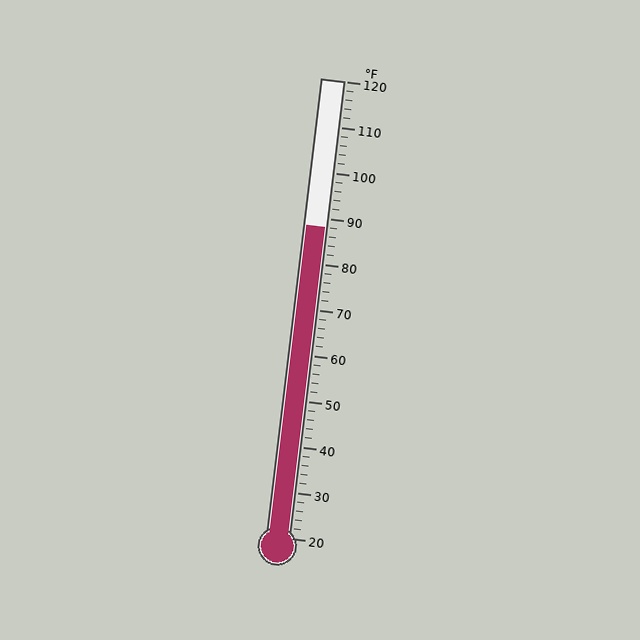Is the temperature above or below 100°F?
The temperature is below 100°F.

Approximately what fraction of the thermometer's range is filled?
The thermometer is filled to approximately 70% of its range.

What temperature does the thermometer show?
The thermometer shows approximately 88°F.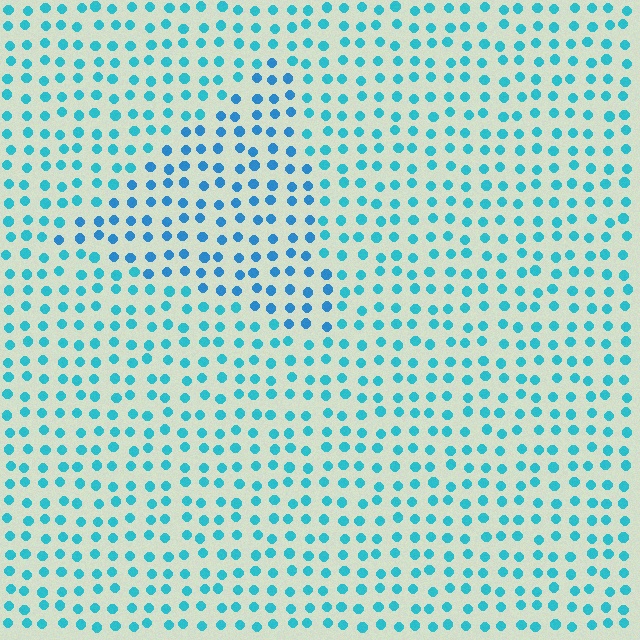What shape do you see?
I see a triangle.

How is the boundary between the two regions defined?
The boundary is defined purely by a slight shift in hue (about 20 degrees). Spacing, size, and orientation are identical on both sides.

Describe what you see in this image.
The image is filled with small cyan elements in a uniform arrangement. A triangle-shaped region is visible where the elements are tinted to a slightly different hue, forming a subtle color boundary.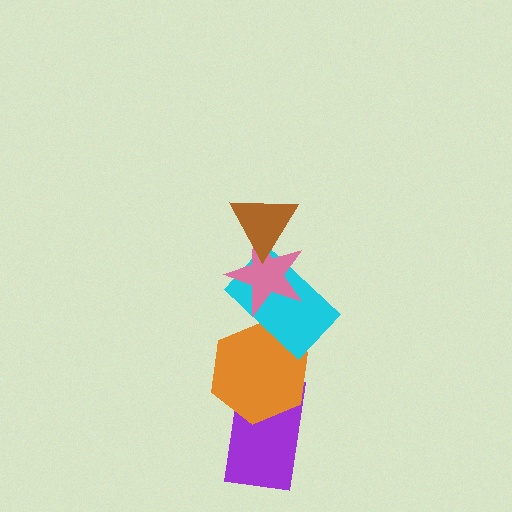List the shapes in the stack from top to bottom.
From top to bottom: the brown triangle, the pink star, the cyan rectangle, the orange hexagon, the purple rectangle.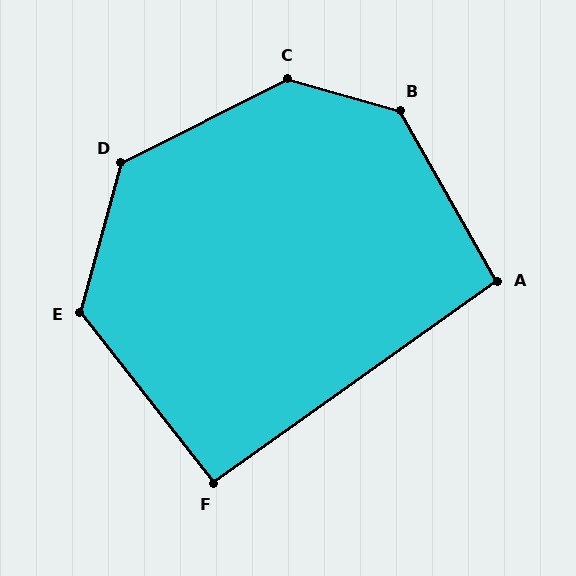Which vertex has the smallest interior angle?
F, at approximately 92 degrees.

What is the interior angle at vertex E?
Approximately 127 degrees (obtuse).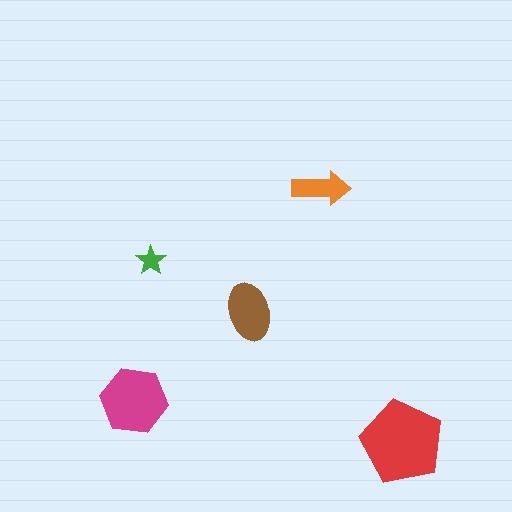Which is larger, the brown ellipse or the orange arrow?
The brown ellipse.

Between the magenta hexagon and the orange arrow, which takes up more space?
The magenta hexagon.